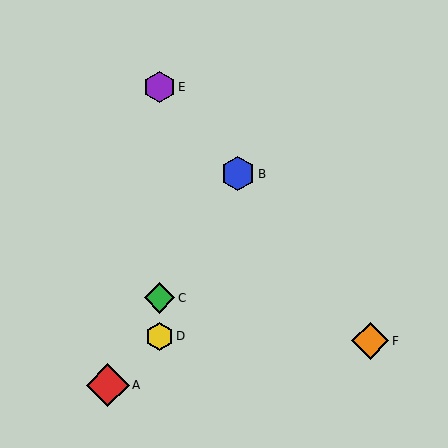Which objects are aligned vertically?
Objects C, D, E are aligned vertically.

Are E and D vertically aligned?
Yes, both are at x≈160.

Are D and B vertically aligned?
No, D is at x≈160 and B is at x≈238.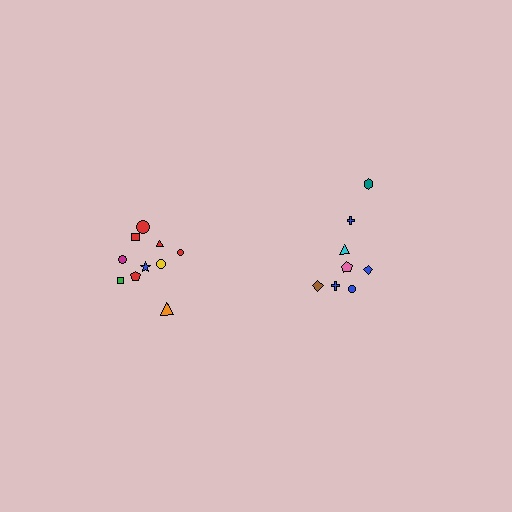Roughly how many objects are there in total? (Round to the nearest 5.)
Roughly 20 objects in total.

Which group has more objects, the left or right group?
The left group.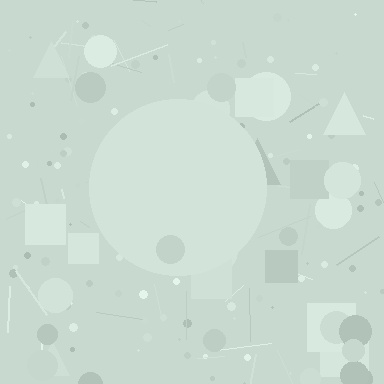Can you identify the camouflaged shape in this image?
The camouflaged shape is a circle.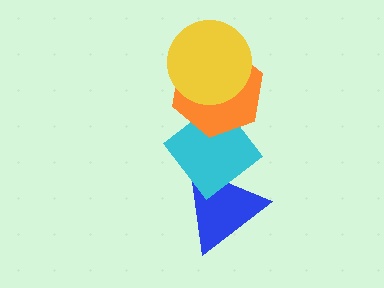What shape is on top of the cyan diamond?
The orange hexagon is on top of the cyan diamond.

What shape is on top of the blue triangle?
The cyan diamond is on top of the blue triangle.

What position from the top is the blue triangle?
The blue triangle is 4th from the top.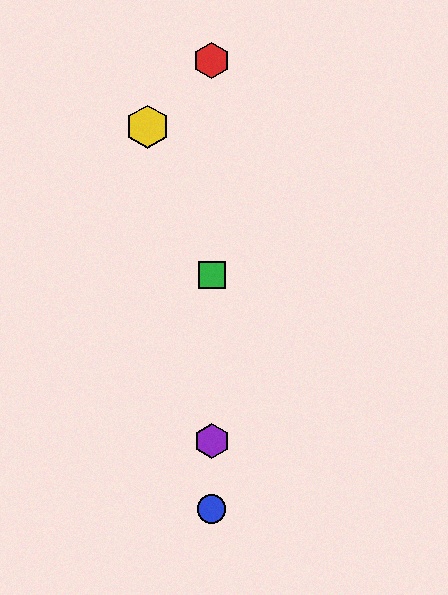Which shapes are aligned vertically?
The red hexagon, the blue circle, the green square, the purple hexagon are aligned vertically.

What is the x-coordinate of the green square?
The green square is at x≈212.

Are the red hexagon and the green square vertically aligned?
Yes, both are at x≈212.